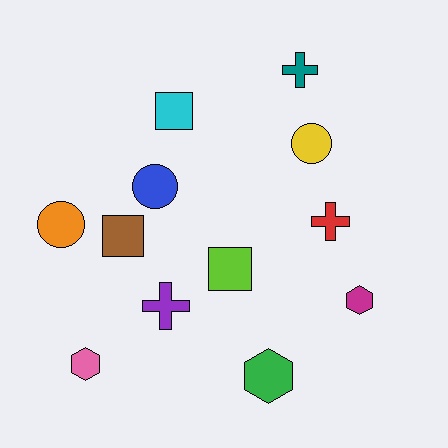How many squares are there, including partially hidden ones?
There are 3 squares.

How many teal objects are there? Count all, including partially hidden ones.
There is 1 teal object.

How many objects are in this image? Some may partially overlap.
There are 12 objects.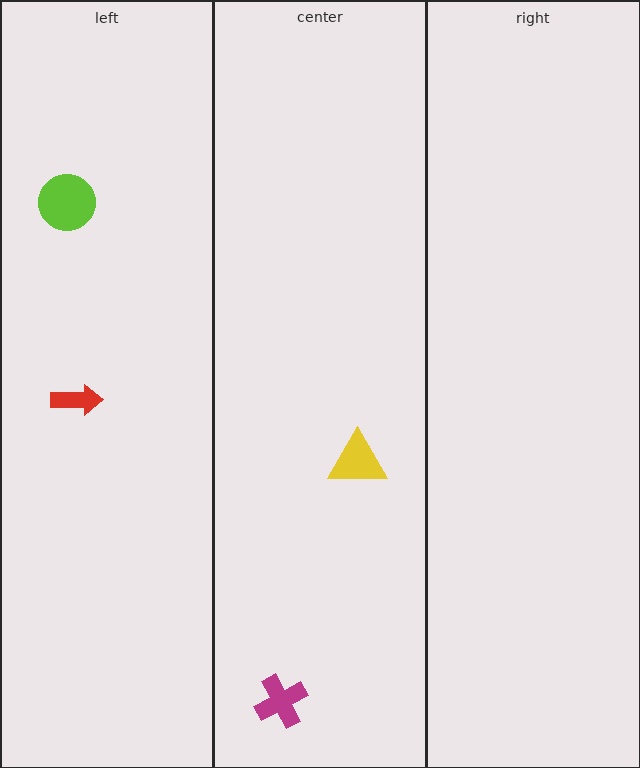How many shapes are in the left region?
2.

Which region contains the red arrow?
The left region.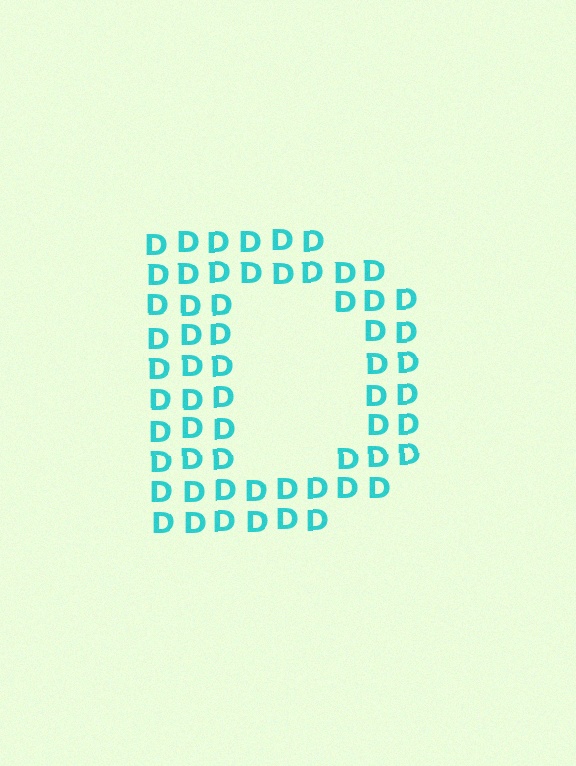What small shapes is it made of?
It is made of small letter D's.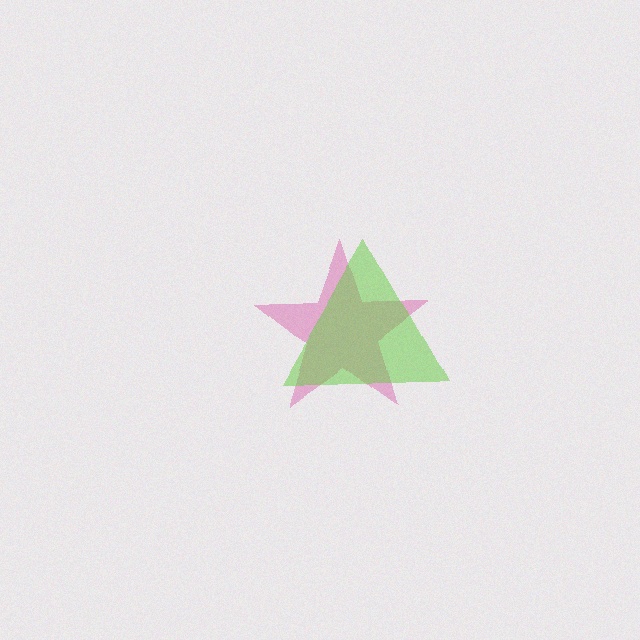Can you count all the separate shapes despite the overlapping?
Yes, there are 2 separate shapes.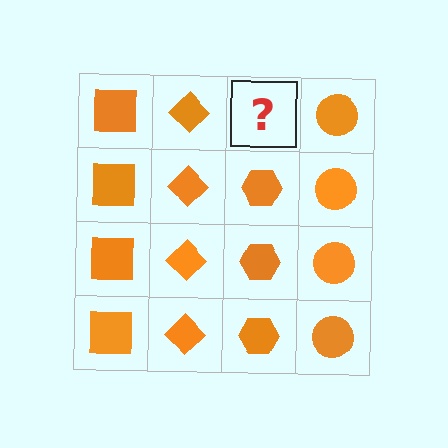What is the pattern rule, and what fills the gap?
The rule is that each column has a consistent shape. The gap should be filled with an orange hexagon.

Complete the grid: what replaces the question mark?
The question mark should be replaced with an orange hexagon.